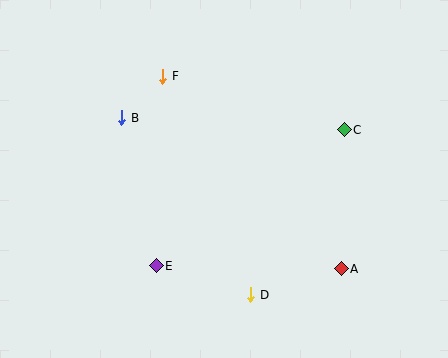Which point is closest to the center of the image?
Point E at (156, 266) is closest to the center.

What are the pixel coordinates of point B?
Point B is at (122, 118).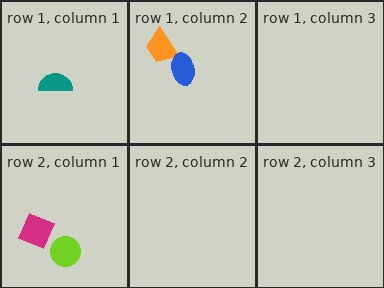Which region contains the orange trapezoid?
The row 1, column 2 region.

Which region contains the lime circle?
The row 2, column 1 region.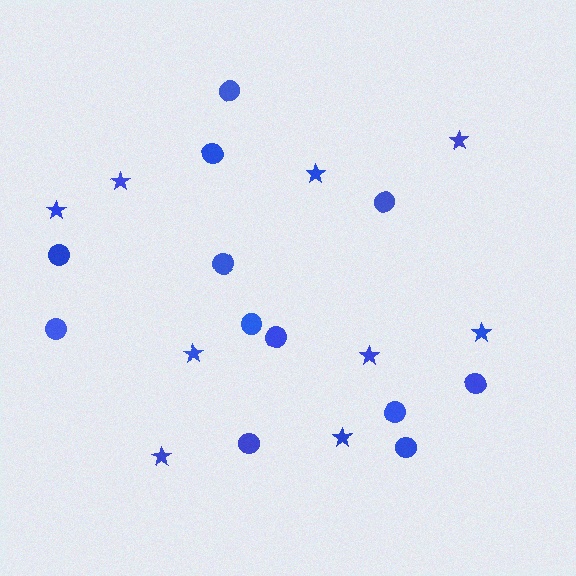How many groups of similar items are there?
There are 2 groups: one group of stars (9) and one group of circles (12).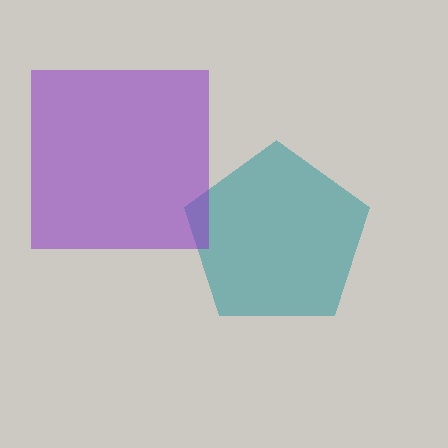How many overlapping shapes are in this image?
There are 2 overlapping shapes in the image.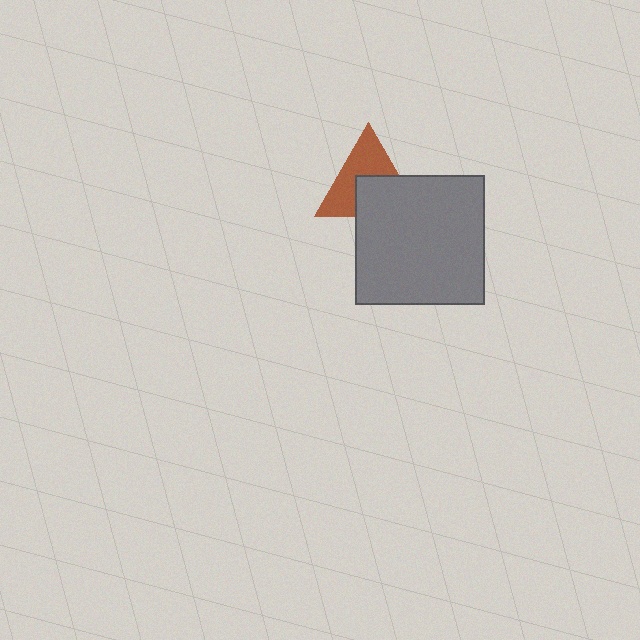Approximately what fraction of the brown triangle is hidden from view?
Roughly 45% of the brown triangle is hidden behind the gray square.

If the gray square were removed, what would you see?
You would see the complete brown triangle.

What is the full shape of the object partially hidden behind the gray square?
The partially hidden object is a brown triangle.